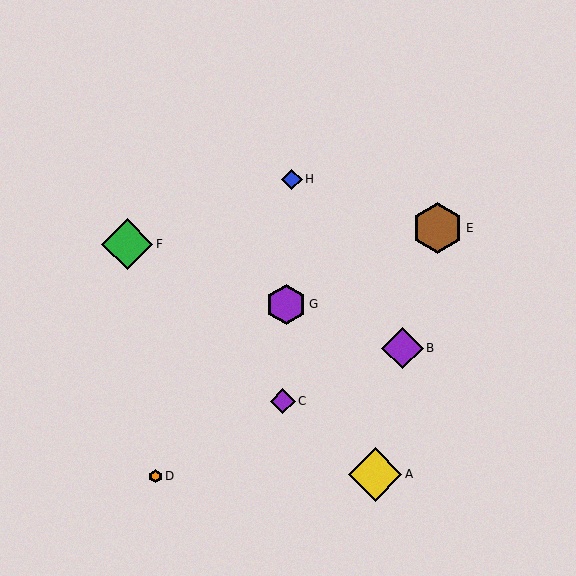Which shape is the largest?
The yellow diamond (labeled A) is the largest.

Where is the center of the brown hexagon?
The center of the brown hexagon is at (437, 228).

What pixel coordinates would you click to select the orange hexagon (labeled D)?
Click at (155, 476) to select the orange hexagon D.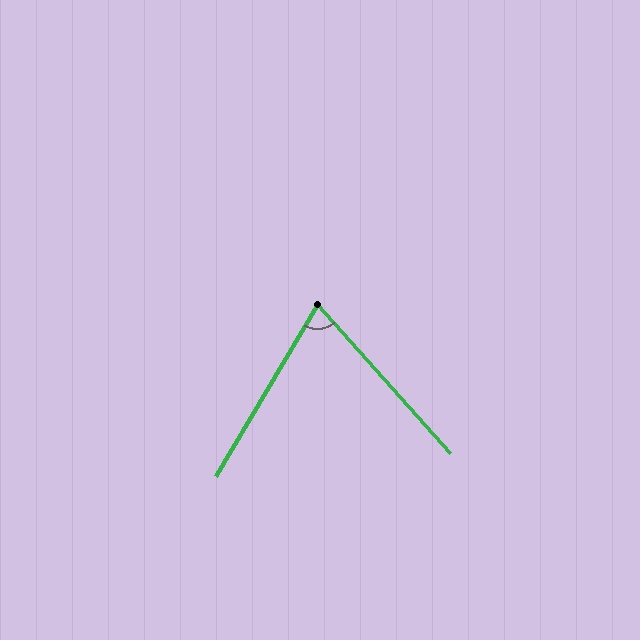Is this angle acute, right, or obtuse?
It is acute.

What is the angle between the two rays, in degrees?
Approximately 72 degrees.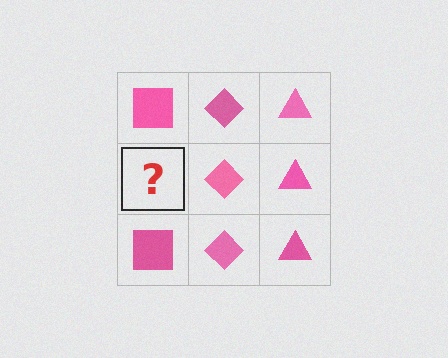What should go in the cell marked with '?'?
The missing cell should contain a pink square.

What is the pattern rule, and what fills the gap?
The rule is that each column has a consistent shape. The gap should be filled with a pink square.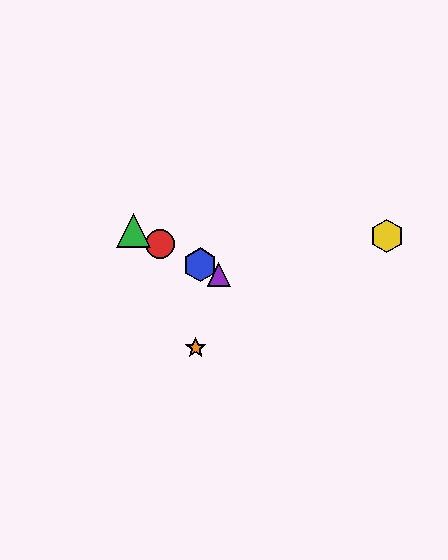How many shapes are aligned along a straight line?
4 shapes (the red circle, the blue hexagon, the green triangle, the purple triangle) are aligned along a straight line.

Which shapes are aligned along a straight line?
The red circle, the blue hexagon, the green triangle, the purple triangle are aligned along a straight line.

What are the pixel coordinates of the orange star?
The orange star is at (196, 348).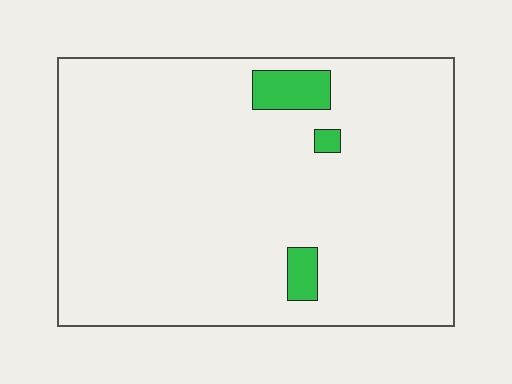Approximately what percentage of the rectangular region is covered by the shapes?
Approximately 5%.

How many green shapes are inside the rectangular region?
3.